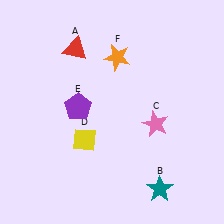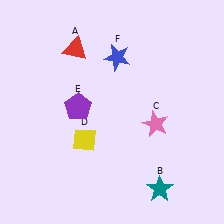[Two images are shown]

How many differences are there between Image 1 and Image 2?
There is 1 difference between the two images.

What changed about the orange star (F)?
In Image 1, F is orange. In Image 2, it changed to blue.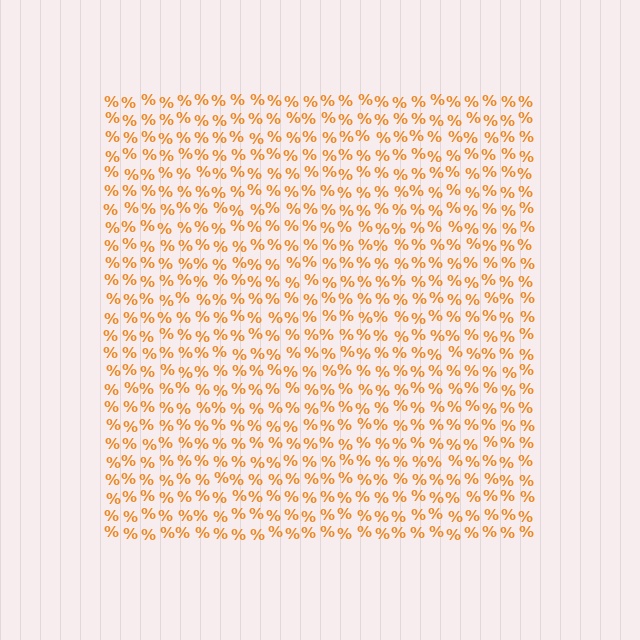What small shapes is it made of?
It is made of small percent signs.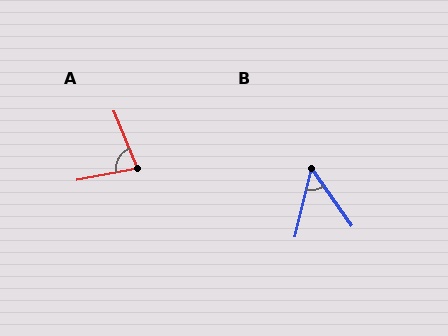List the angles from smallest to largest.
B (48°), A (79°).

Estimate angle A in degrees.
Approximately 79 degrees.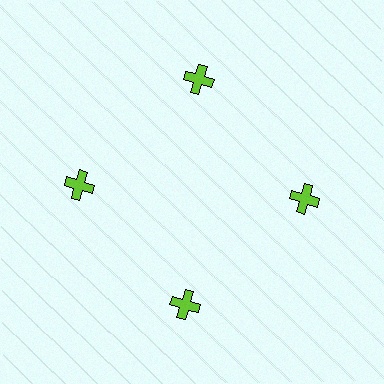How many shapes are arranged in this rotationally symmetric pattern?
There are 4 shapes, arranged in 4 groups of 1.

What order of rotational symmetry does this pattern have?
This pattern has 4-fold rotational symmetry.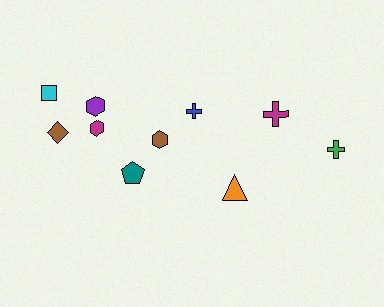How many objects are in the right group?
There are 3 objects.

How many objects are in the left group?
There are 7 objects.